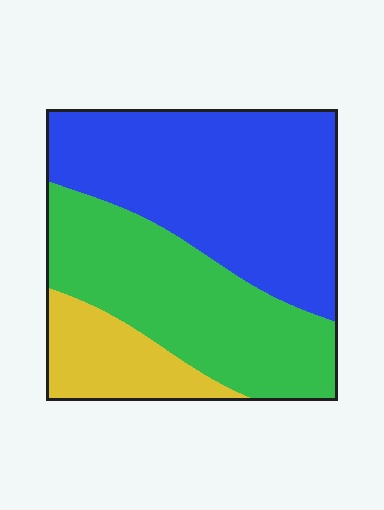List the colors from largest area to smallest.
From largest to smallest: blue, green, yellow.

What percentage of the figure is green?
Green takes up about three eighths (3/8) of the figure.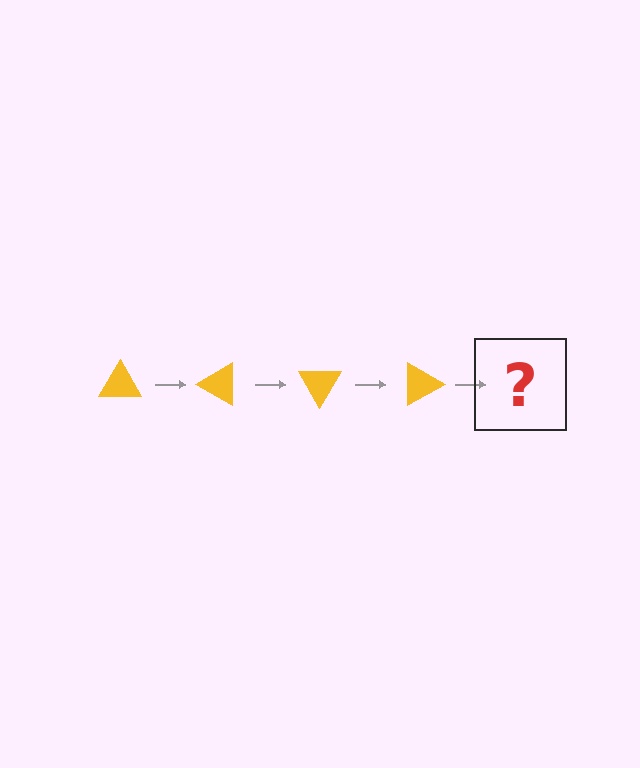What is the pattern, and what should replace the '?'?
The pattern is that the triangle rotates 30 degrees each step. The '?' should be a yellow triangle rotated 120 degrees.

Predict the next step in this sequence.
The next step is a yellow triangle rotated 120 degrees.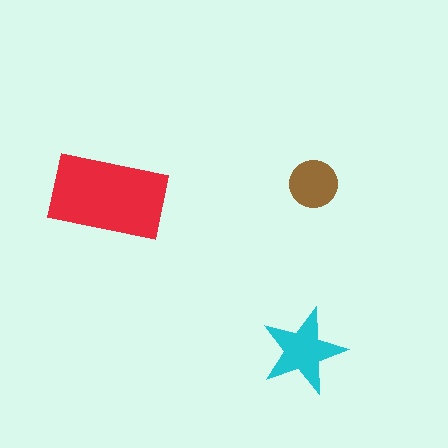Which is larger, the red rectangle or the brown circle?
The red rectangle.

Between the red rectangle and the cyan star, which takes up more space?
The red rectangle.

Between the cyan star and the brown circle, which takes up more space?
The cyan star.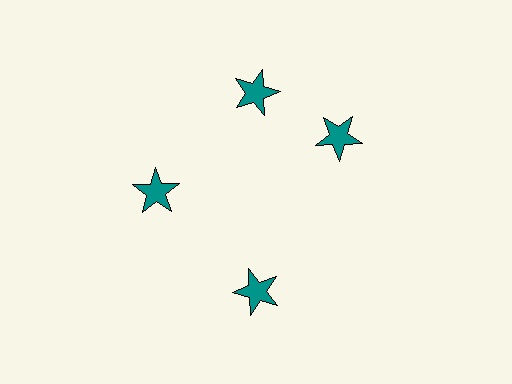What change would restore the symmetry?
The symmetry would be restored by rotating it back into even spacing with its neighbors so that all 4 stars sit at equal angles and equal distance from the center.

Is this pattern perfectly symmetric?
No. The 4 teal stars are arranged in a ring, but one element near the 3 o'clock position is rotated out of alignment along the ring, breaking the 4-fold rotational symmetry.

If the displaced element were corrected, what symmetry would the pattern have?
It would have 4-fold rotational symmetry — the pattern would map onto itself every 90 degrees.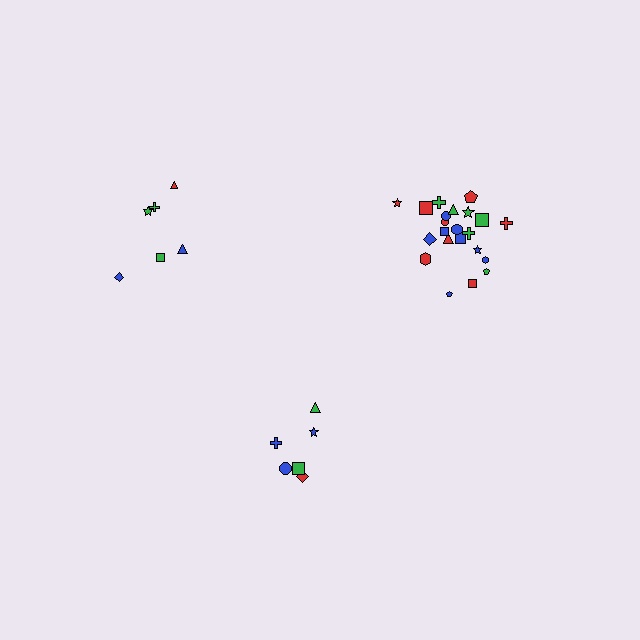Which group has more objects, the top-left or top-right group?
The top-right group.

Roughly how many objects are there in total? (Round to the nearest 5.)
Roughly 35 objects in total.